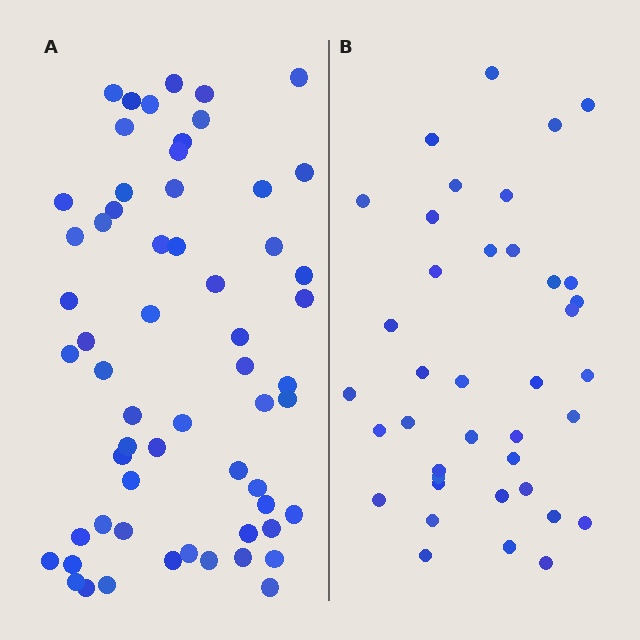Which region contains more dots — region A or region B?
Region A (the left region) has more dots.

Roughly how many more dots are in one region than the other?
Region A has approximately 20 more dots than region B.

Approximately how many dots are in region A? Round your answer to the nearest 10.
About 60 dots.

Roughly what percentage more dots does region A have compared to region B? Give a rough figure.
About 55% more.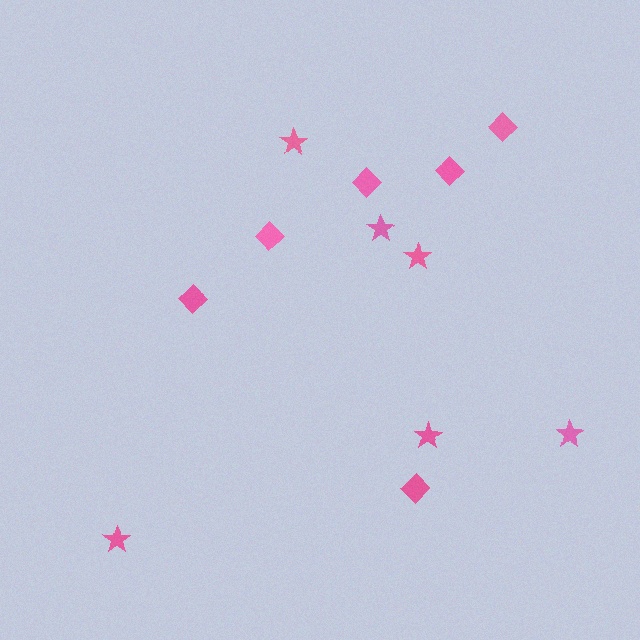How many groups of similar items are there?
There are 2 groups: one group of diamonds (6) and one group of stars (6).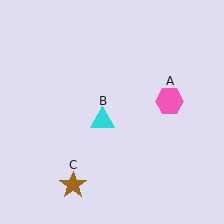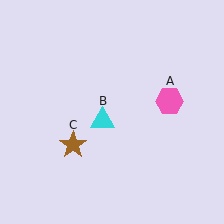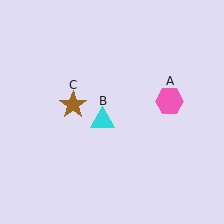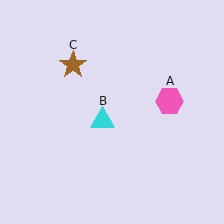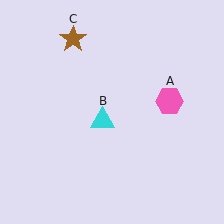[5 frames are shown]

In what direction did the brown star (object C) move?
The brown star (object C) moved up.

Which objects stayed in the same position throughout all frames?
Pink hexagon (object A) and cyan triangle (object B) remained stationary.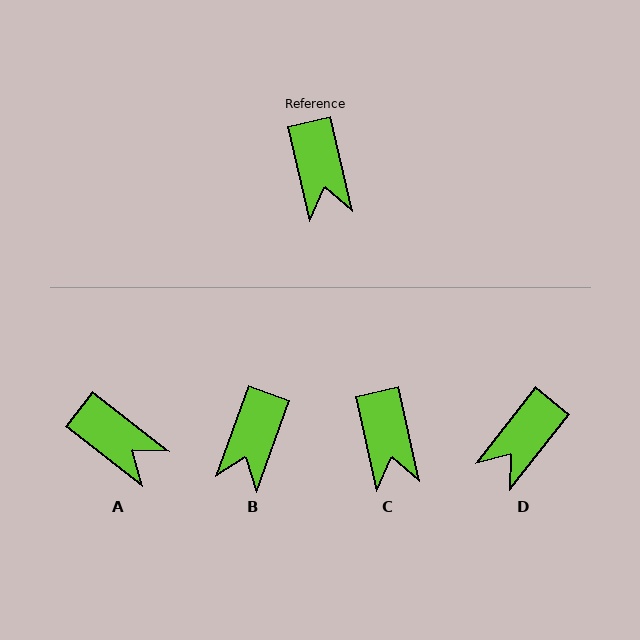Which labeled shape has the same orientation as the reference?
C.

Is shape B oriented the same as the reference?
No, it is off by about 33 degrees.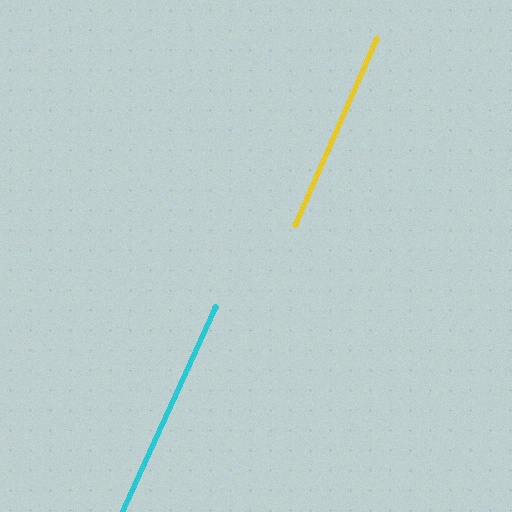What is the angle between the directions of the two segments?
Approximately 1 degree.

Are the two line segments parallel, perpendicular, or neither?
Parallel — their directions differ by only 0.8°.